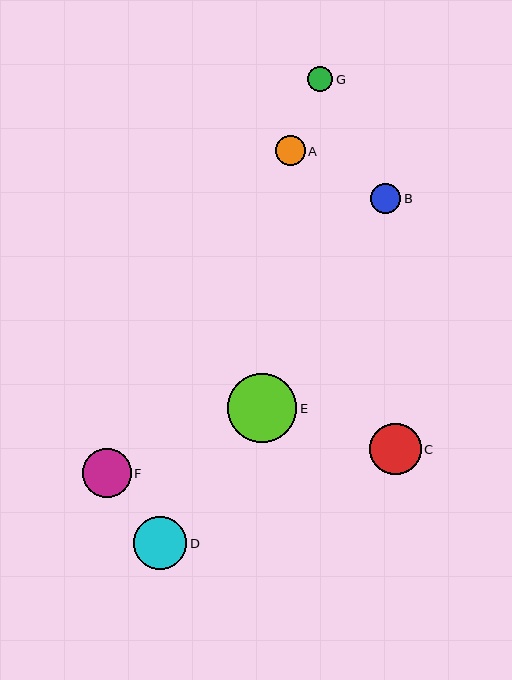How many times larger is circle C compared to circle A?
Circle C is approximately 1.7 times the size of circle A.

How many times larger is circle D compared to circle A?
Circle D is approximately 1.7 times the size of circle A.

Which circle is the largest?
Circle E is the largest with a size of approximately 70 pixels.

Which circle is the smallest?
Circle G is the smallest with a size of approximately 25 pixels.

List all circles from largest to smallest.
From largest to smallest: E, D, C, F, A, B, G.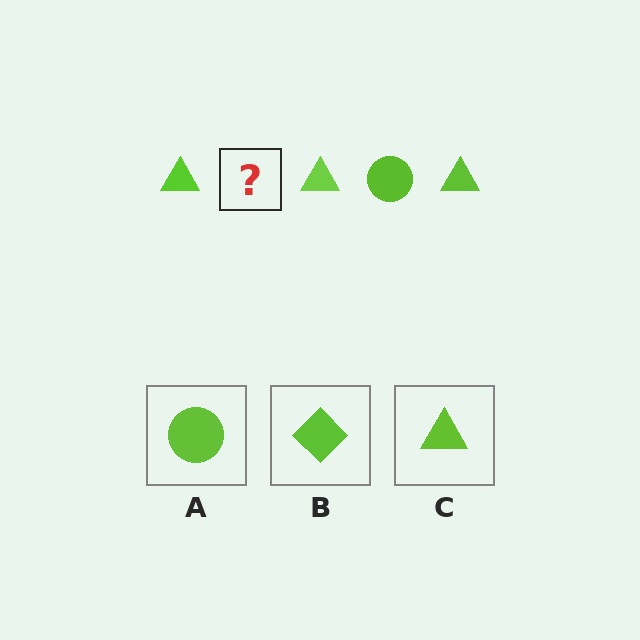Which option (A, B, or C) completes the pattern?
A.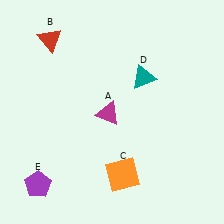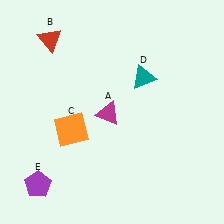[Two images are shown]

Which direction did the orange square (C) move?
The orange square (C) moved left.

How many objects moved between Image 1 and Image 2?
1 object moved between the two images.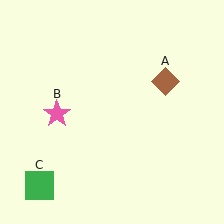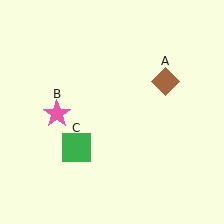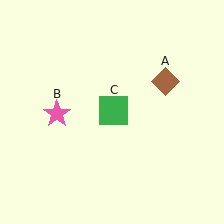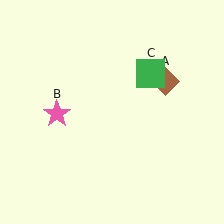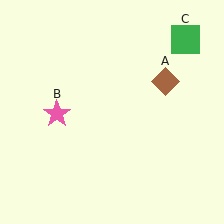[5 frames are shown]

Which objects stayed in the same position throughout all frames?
Brown diamond (object A) and pink star (object B) remained stationary.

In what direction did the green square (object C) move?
The green square (object C) moved up and to the right.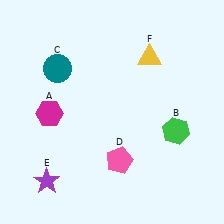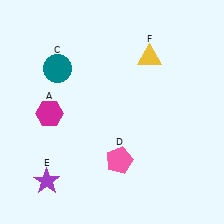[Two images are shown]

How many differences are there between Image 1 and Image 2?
There is 1 difference between the two images.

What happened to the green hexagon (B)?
The green hexagon (B) was removed in Image 2. It was in the bottom-right area of Image 1.